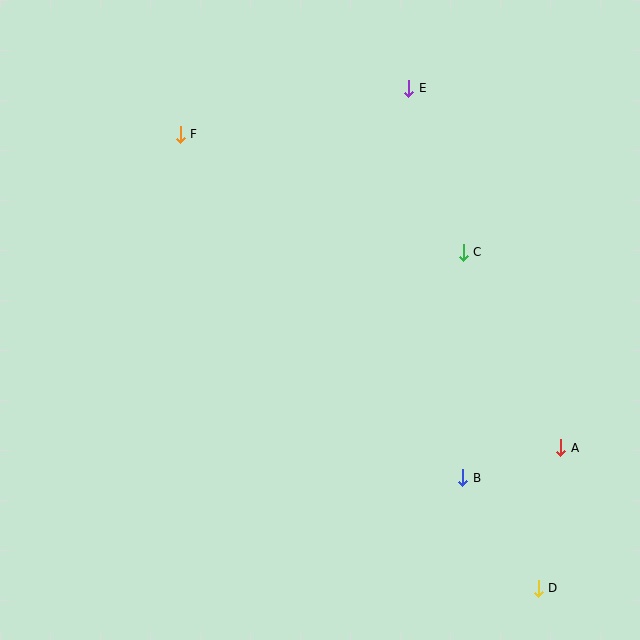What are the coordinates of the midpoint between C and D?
The midpoint between C and D is at (501, 420).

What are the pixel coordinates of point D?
Point D is at (538, 588).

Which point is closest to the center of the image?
Point C at (463, 252) is closest to the center.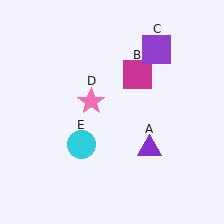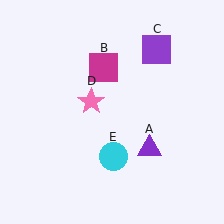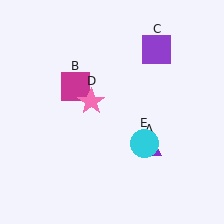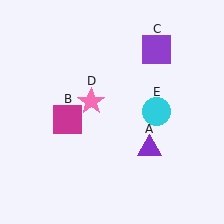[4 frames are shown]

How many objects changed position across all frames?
2 objects changed position: magenta square (object B), cyan circle (object E).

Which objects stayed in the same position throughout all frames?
Purple triangle (object A) and purple square (object C) and pink star (object D) remained stationary.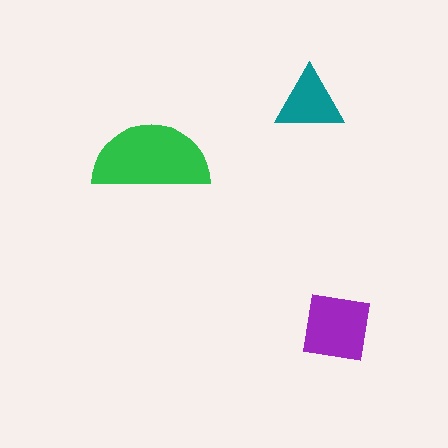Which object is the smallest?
The teal triangle.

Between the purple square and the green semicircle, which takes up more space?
The green semicircle.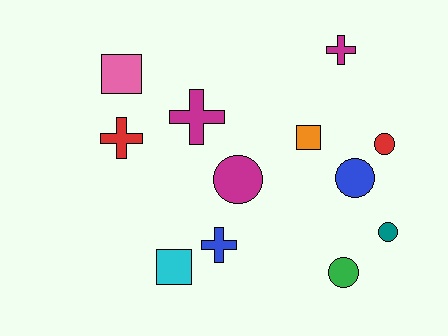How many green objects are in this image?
There is 1 green object.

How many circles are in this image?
There are 5 circles.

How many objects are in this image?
There are 12 objects.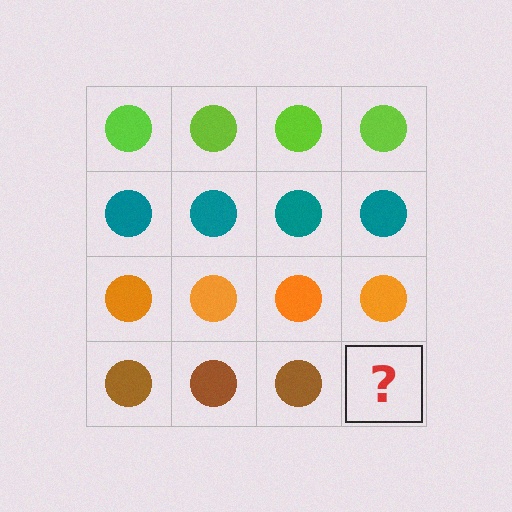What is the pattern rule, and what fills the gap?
The rule is that each row has a consistent color. The gap should be filled with a brown circle.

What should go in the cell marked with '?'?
The missing cell should contain a brown circle.